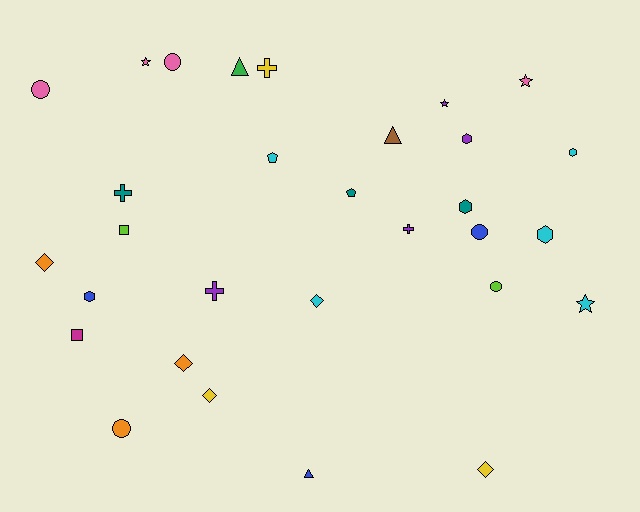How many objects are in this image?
There are 30 objects.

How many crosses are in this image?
There are 4 crosses.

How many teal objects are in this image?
There are 3 teal objects.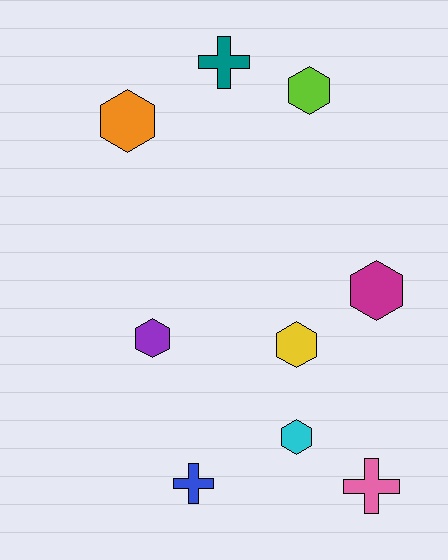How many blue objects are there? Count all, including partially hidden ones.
There is 1 blue object.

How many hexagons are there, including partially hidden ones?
There are 6 hexagons.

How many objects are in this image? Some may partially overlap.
There are 9 objects.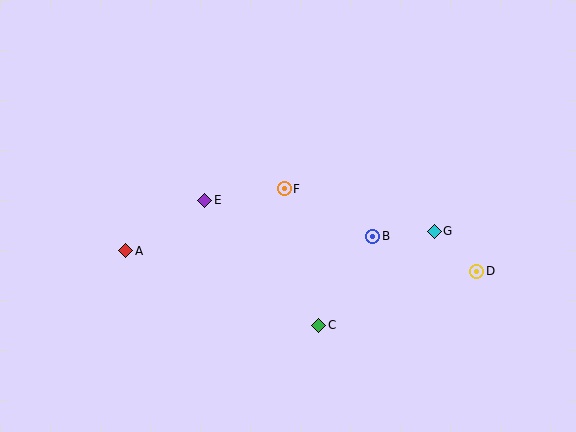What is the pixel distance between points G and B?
The distance between G and B is 62 pixels.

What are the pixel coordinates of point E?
Point E is at (205, 200).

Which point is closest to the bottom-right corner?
Point D is closest to the bottom-right corner.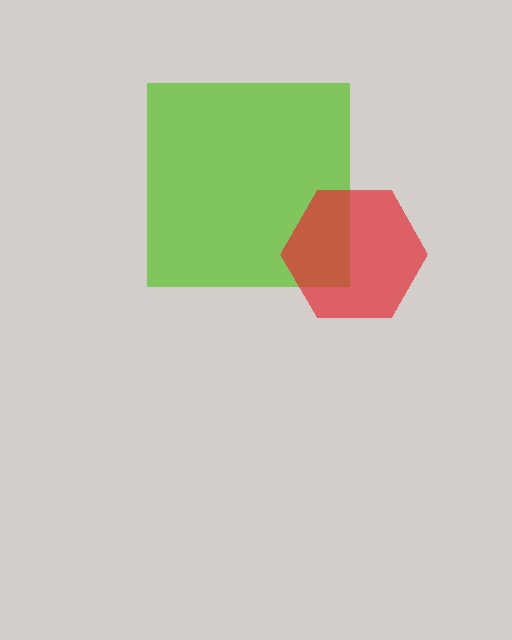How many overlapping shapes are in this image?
There are 2 overlapping shapes in the image.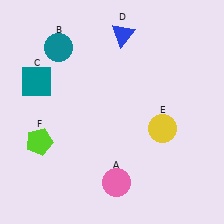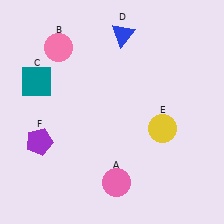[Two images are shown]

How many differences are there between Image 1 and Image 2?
There are 2 differences between the two images.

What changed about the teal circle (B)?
In Image 1, B is teal. In Image 2, it changed to pink.